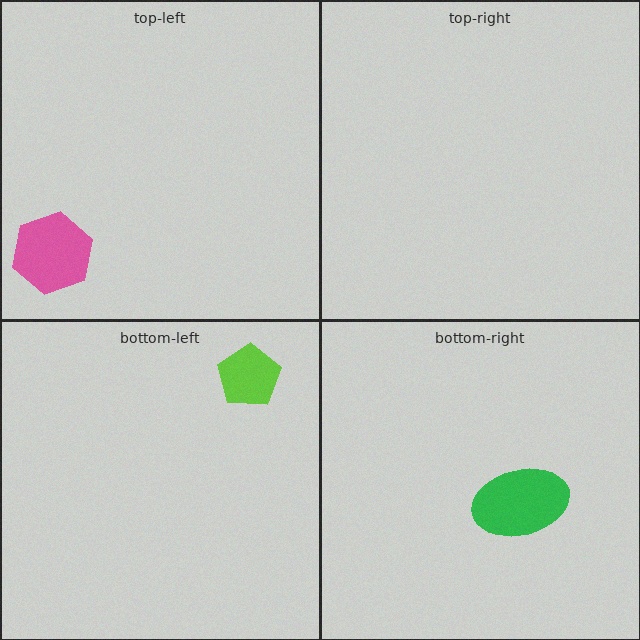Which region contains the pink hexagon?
The top-left region.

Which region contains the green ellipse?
The bottom-right region.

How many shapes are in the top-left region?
1.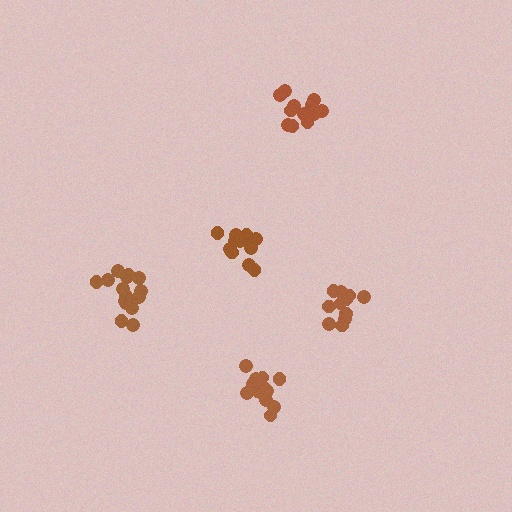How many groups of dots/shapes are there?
There are 5 groups.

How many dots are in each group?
Group 1: 11 dots, Group 2: 17 dots, Group 3: 11 dots, Group 4: 12 dots, Group 5: 14 dots (65 total).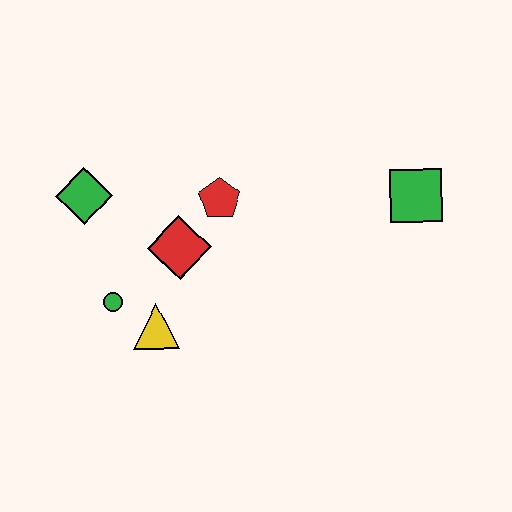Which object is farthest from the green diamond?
The green square is farthest from the green diamond.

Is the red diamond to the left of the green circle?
No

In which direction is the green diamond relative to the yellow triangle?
The green diamond is above the yellow triangle.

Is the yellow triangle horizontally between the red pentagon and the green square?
No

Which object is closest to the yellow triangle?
The green circle is closest to the yellow triangle.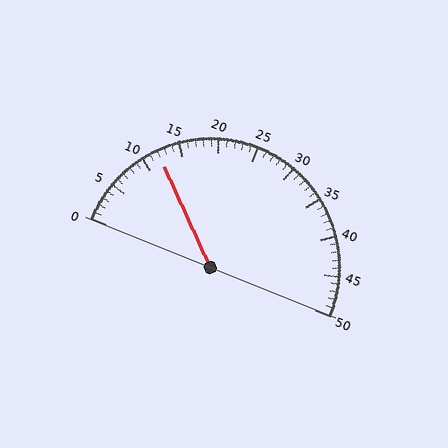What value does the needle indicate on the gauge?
The needle indicates approximately 12.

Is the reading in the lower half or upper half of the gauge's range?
The reading is in the lower half of the range (0 to 50).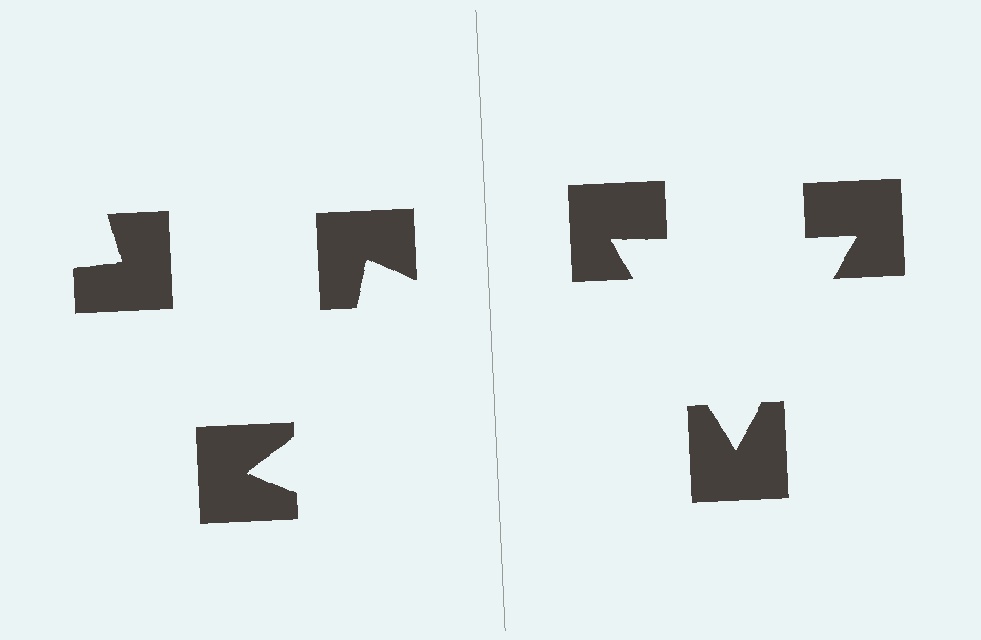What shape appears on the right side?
An illusory triangle.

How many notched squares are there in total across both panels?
6 — 3 on each side.